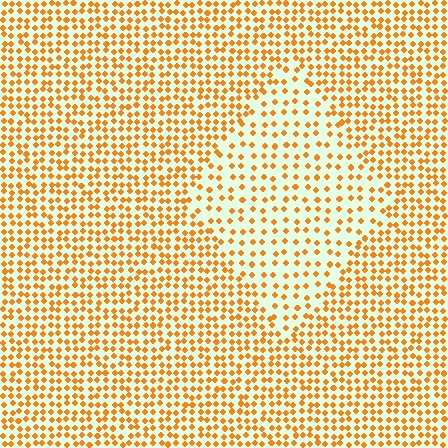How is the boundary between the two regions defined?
The boundary is defined by a change in element density (approximately 1.9x ratio). All elements are the same color, size, and shape.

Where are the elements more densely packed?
The elements are more densely packed outside the diamond boundary.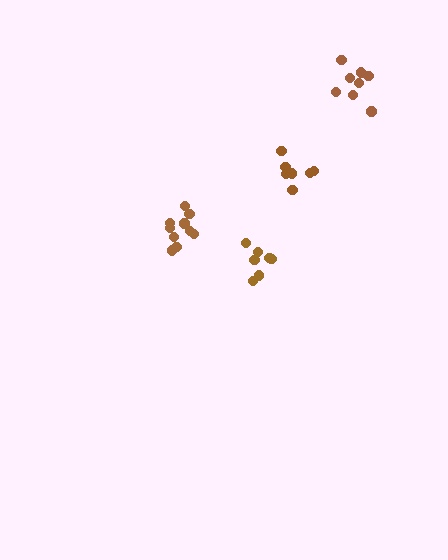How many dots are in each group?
Group 1: 10 dots, Group 2: 7 dots, Group 3: 8 dots, Group 4: 7 dots (32 total).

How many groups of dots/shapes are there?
There are 4 groups.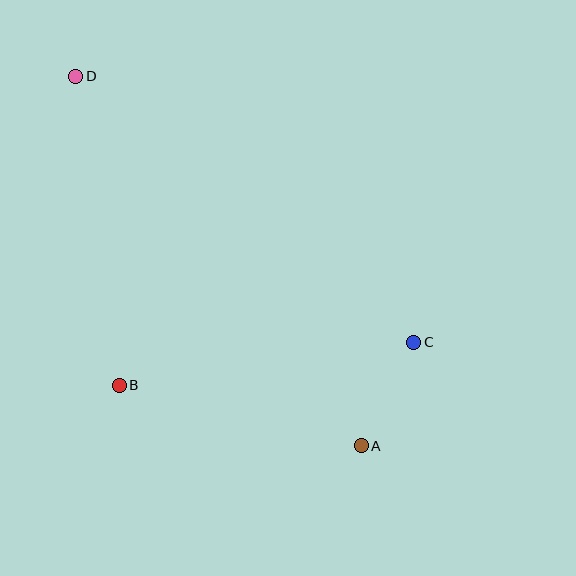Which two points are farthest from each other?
Points A and D are farthest from each other.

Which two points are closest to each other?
Points A and C are closest to each other.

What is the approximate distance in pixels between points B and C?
The distance between B and C is approximately 298 pixels.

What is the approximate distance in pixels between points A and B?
The distance between A and B is approximately 249 pixels.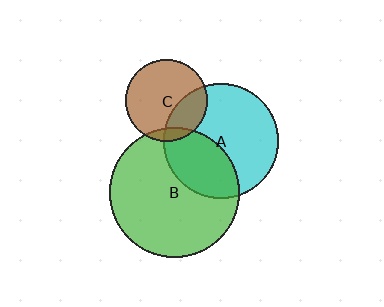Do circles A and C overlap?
Yes.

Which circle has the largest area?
Circle B (green).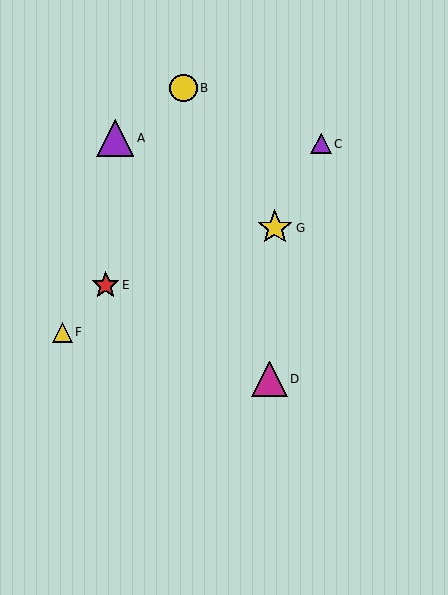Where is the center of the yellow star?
The center of the yellow star is at (275, 228).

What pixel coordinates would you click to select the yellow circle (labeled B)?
Click at (184, 88) to select the yellow circle B.